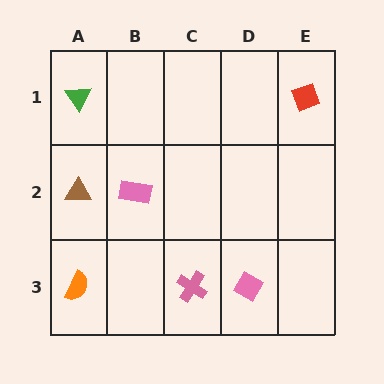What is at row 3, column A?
An orange semicircle.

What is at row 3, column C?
A pink cross.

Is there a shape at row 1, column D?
No, that cell is empty.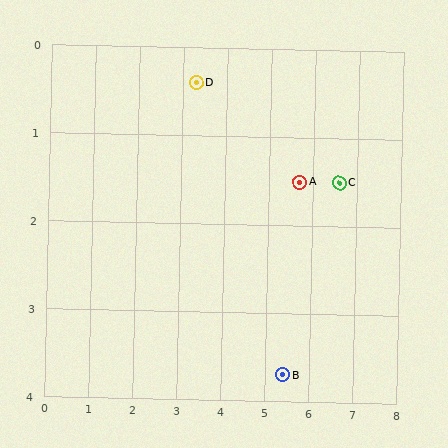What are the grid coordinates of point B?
Point B is at approximately (5.4, 3.7).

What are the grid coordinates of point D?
Point D is at approximately (3.3, 0.4).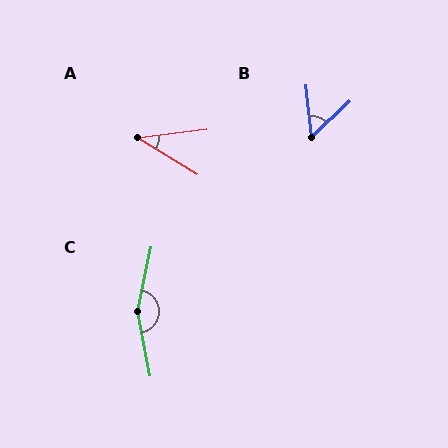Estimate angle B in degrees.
Approximately 53 degrees.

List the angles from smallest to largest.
A (38°), B (53°), C (158°).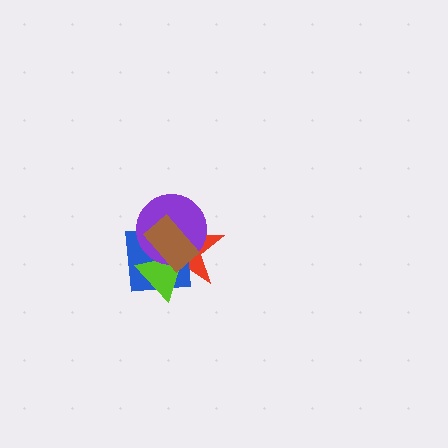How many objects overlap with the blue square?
4 objects overlap with the blue square.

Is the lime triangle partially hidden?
Yes, it is partially covered by another shape.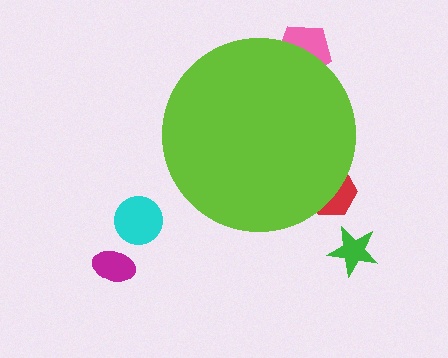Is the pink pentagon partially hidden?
Yes, the pink pentagon is partially hidden behind the lime circle.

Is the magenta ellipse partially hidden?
No, the magenta ellipse is fully visible.